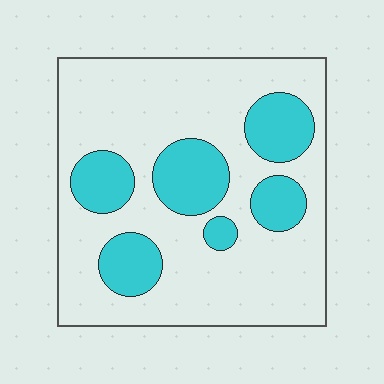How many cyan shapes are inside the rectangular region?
6.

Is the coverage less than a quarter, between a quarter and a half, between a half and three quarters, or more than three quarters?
Between a quarter and a half.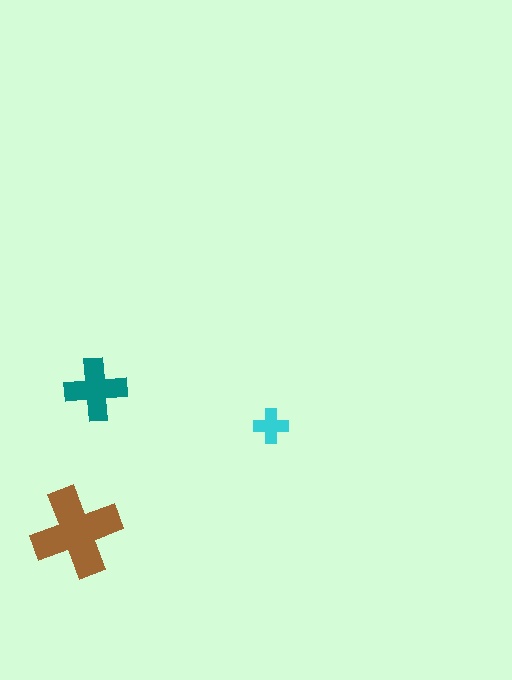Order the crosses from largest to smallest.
the brown one, the teal one, the cyan one.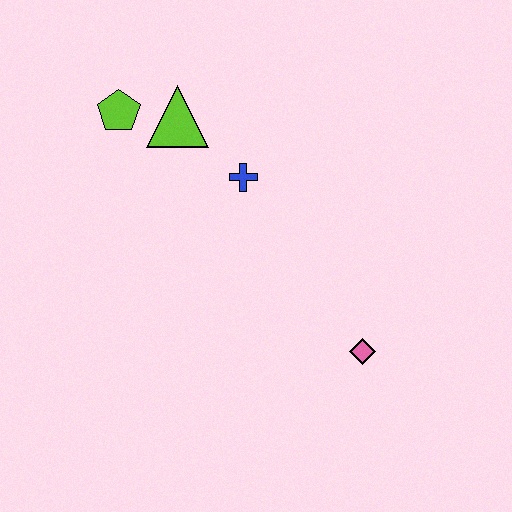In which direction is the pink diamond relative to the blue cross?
The pink diamond is below the blue cross.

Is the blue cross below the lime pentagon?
Yes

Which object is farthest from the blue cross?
The pink diamond is farthest from the blue cross.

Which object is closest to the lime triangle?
The lime pentagon is closest to the lime triangle.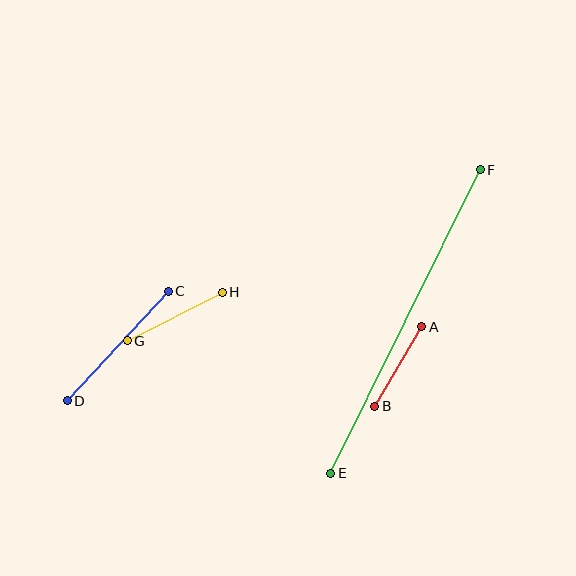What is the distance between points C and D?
The distance is approximately 149 pixels.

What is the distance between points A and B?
The distance is approximately 92 pixels.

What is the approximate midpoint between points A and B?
The midpoint is at approximately (398, 366) pixels.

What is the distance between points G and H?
The distance is approximately 107 pixels.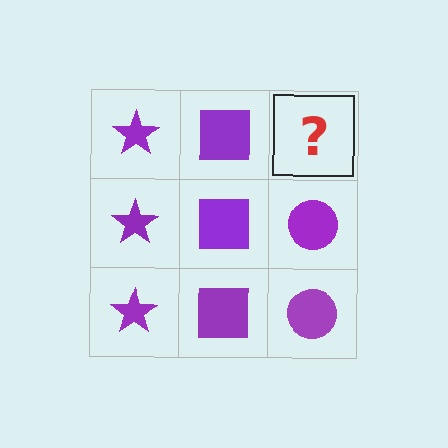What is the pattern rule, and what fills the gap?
The rule is that each column has a consistent shape. The gap should be filled with a purple circle.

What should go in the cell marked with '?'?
The missing cell should contain a purple circle.